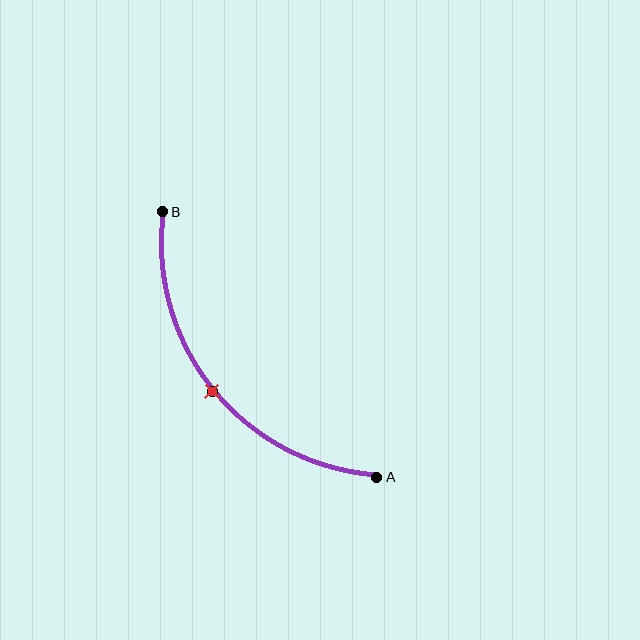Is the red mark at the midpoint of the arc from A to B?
Yes. The red mark lies on the arc at equal arc-length from both A and B — it is the arc midpoint.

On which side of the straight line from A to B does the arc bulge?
The arc bulges below and to the left of the straight line connecting A and B.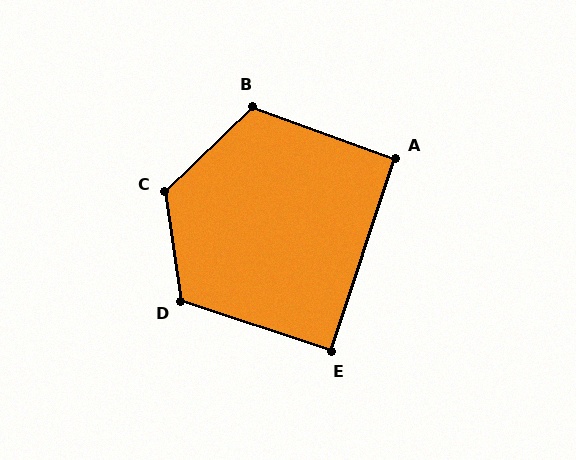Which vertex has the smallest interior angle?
E, at approximately 90 degrees.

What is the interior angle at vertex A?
Approximately 92 degrees (approximately right).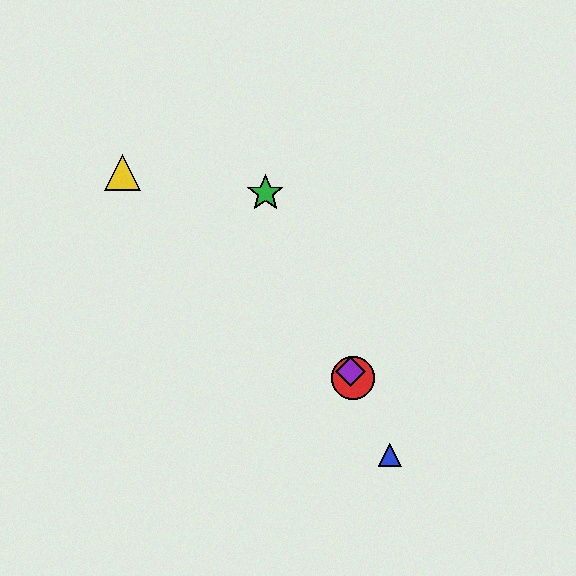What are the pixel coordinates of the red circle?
The red circle is at (353, 378).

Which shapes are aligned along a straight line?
The red circle, the blue triangle, the green star, the purple diamond are aligned along a straight line.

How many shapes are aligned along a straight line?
4 shapes (the red circle, the blue triangle, the green star, the purple diamond) are aligned along a straight line.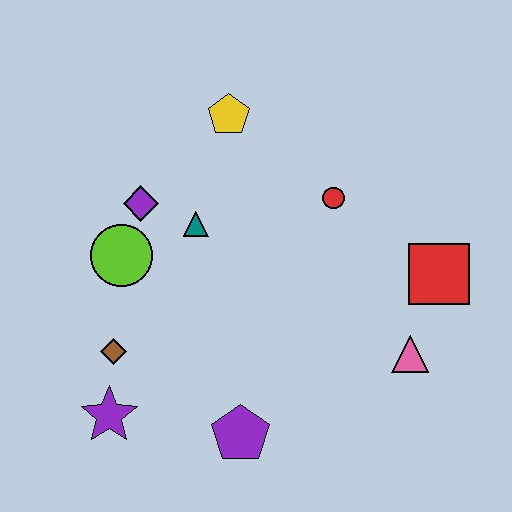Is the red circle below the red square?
No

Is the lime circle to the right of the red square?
No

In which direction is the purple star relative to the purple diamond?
The purple star is below the purple diamond.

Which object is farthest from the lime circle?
The red square is farthest from the lime circle.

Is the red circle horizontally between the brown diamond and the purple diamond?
No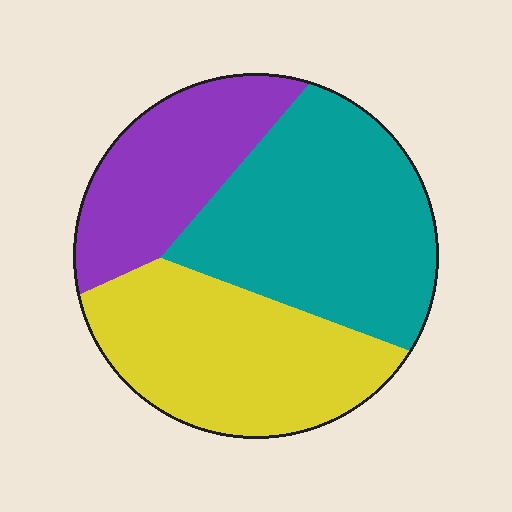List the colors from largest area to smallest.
From largest to smallest: teal, yellow, purple.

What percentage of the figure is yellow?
Yellow covers roughly 35% of the figure.